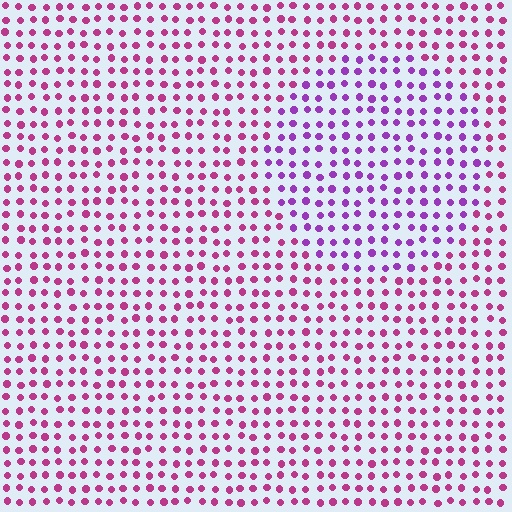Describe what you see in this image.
The image is filled with small magenta elements in a uniform arrangement. A circle-shaped region is visible where the elements are tinted to a slightly different hue, forming a subtle color boundary.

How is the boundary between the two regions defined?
The boundary is defined purely by a slight shift in hue (about 37 degrees). Spacing, size, and orientation are identical on both sides.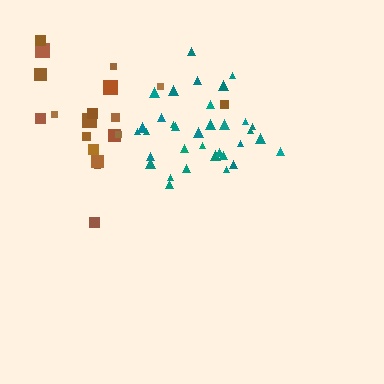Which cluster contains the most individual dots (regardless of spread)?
Teal (34).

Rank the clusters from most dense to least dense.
teal, brown.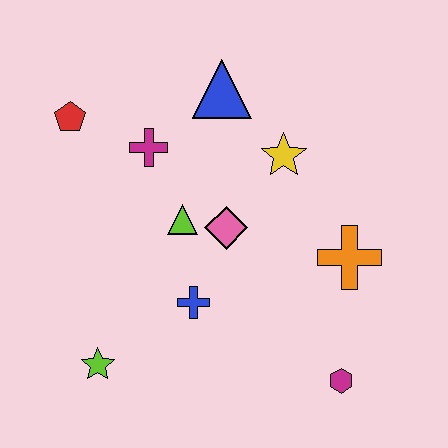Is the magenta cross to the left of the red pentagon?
No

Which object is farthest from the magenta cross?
The magenta hexagon is farthest from the magenta cross.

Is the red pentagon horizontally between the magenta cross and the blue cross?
No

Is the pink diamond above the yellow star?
No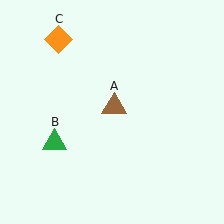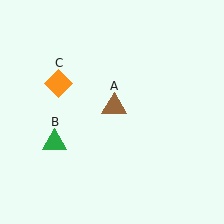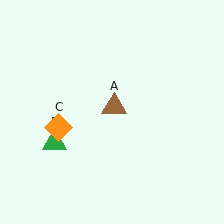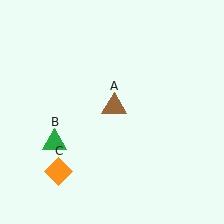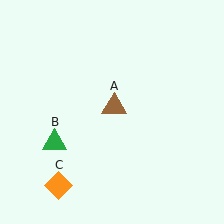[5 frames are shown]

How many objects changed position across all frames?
1 object changed position: orange diamond (object C).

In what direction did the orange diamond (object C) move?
The orange diamond (object C) moved down.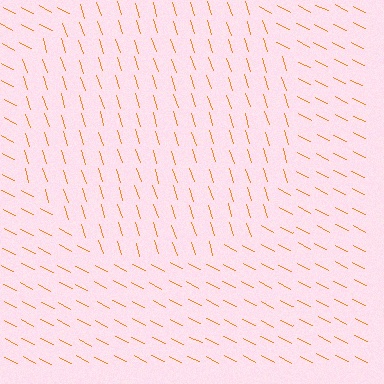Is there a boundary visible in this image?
Yes, there is a texture boundary formed by a change in line orientation.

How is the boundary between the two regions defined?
The boundary is defined purely by a change in line orientation (approximately 45 degrees difference). All lines are the same color and thickness.